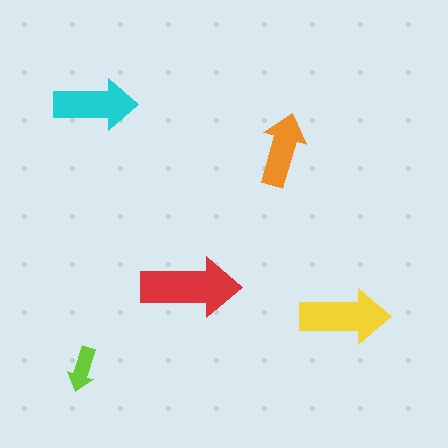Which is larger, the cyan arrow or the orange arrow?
The cyan one.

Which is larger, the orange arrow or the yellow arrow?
The yellow one.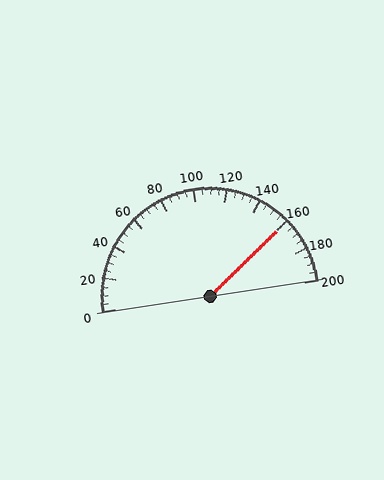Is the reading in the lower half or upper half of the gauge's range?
The reading is in the upper half of the range (0 to 200).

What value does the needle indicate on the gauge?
The needle indicates approximately 160.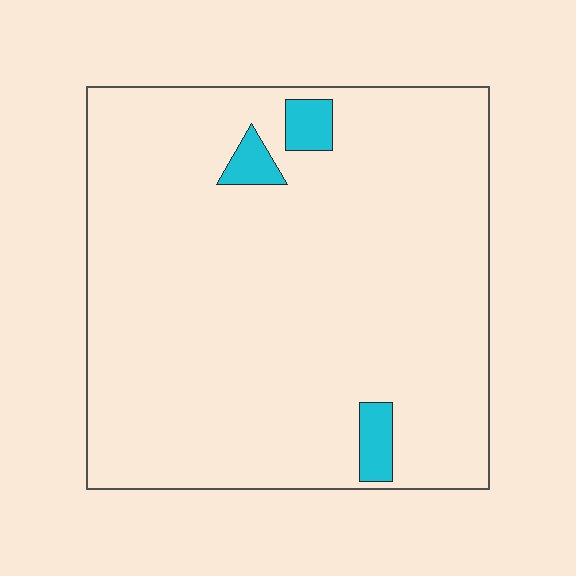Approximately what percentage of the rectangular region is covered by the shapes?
Approximately 5%.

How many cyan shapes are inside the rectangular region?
3.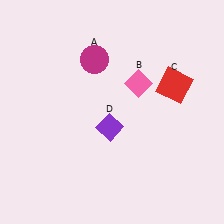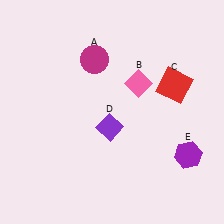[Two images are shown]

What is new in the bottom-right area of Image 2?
A purple hexagon (E) was added in the bottom-right area of Image 2.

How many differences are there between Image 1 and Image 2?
There is 1 difference between the two images.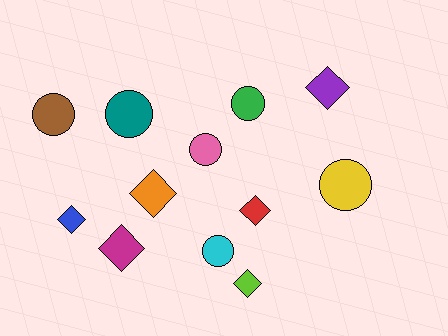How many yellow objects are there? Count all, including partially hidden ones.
There is 1 yellow object.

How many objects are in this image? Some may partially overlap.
There are 12 objects.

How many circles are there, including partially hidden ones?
There are 6 circles.